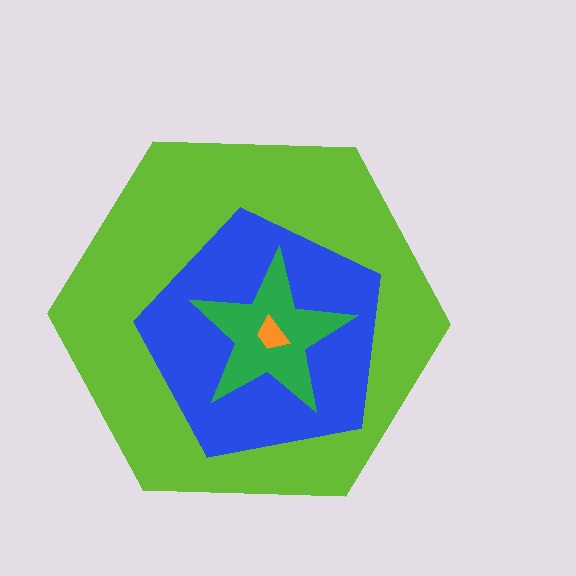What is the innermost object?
The orange trapezoid.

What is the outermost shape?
The lime hexagon.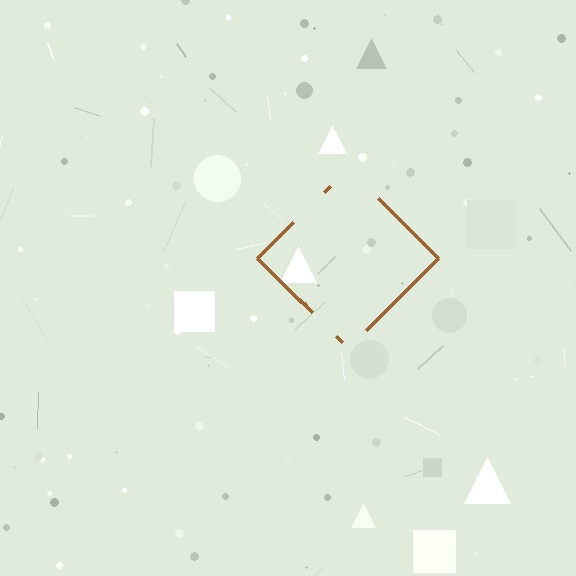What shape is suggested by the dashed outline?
The dashed outline suggests a diamond.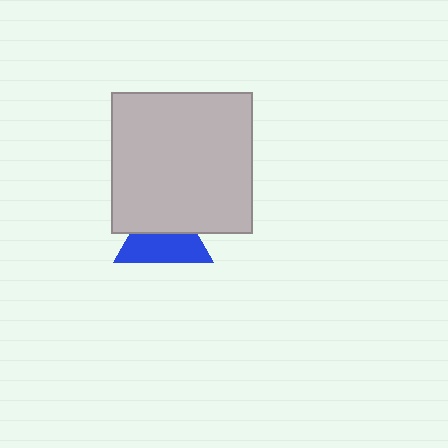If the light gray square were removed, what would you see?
You would see the complete blue triangle.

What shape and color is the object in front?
The object in front is a light gray square.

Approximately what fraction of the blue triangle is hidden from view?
Roughly 44% of the blue triangle is hidden behind the light gray square.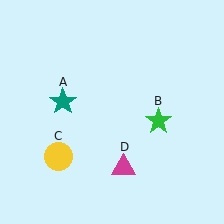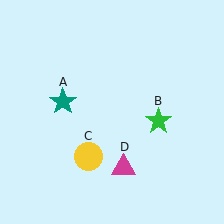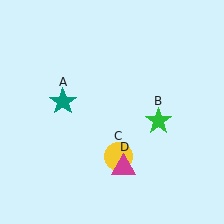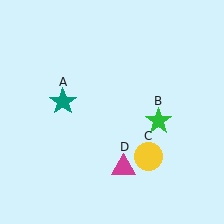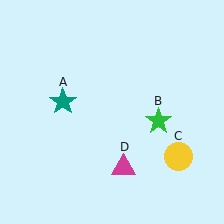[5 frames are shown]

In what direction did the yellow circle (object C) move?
The yellow circle (object C) moved right.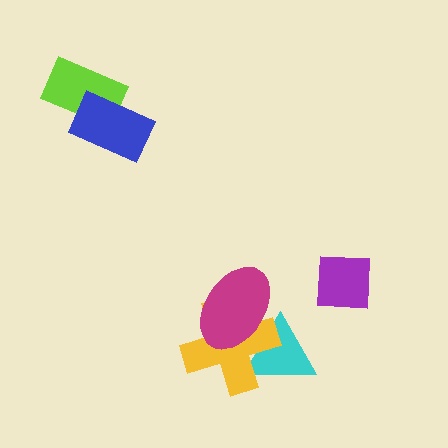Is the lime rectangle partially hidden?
Yes, it is partially covered by another shape.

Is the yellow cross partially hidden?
Yes, it is partially covered by another shape.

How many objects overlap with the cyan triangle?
2 objects overlap with the cyan triangle.